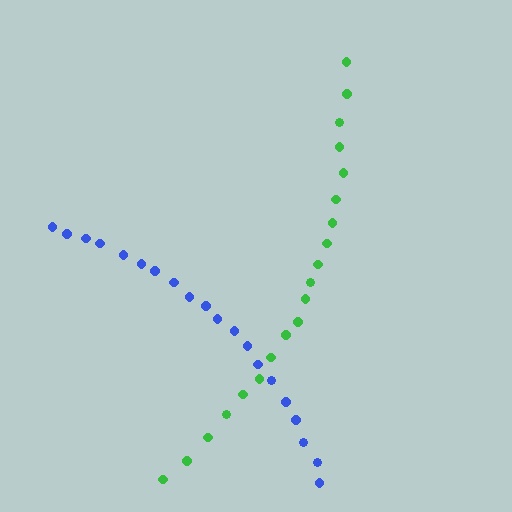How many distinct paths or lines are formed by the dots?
There are 2 distinct paths.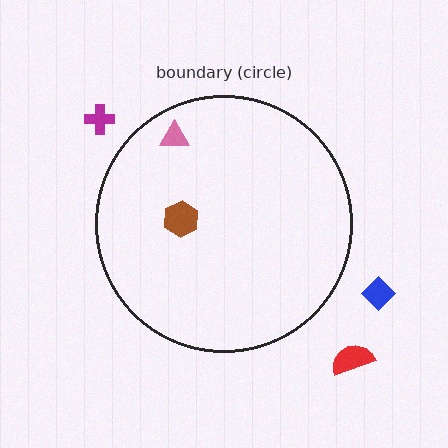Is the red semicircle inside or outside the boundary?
Outside.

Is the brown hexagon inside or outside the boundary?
Inside.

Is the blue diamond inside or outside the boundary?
Outside.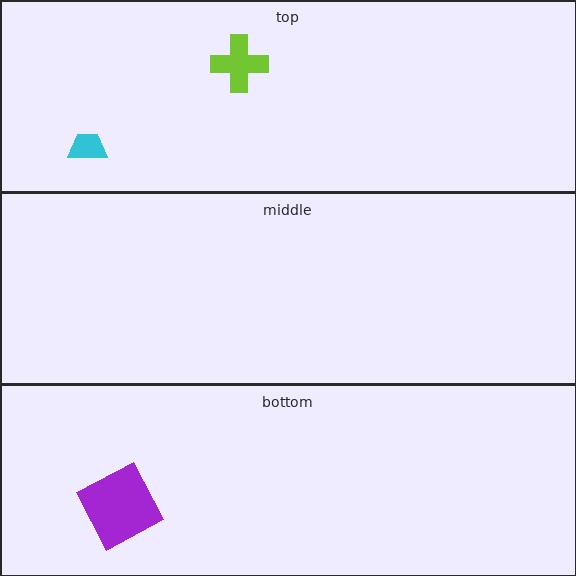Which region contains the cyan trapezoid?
The top region.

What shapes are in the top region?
The cyan trapezoid, the lime cross.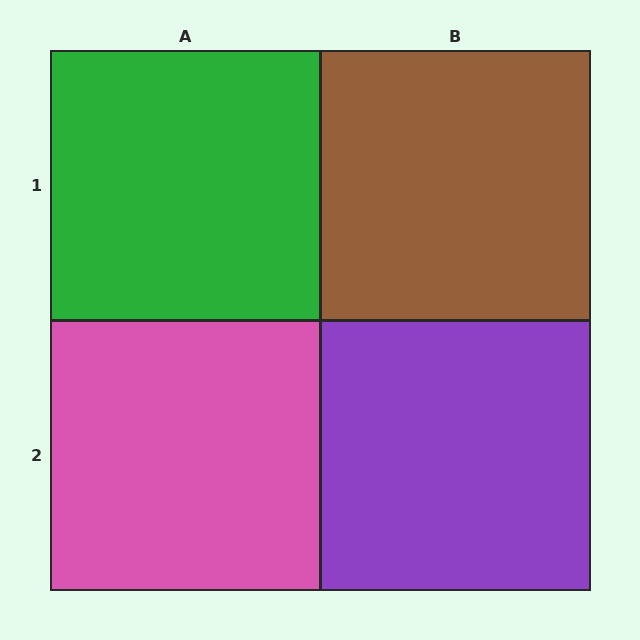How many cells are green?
1 cell is green.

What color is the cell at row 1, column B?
Brown.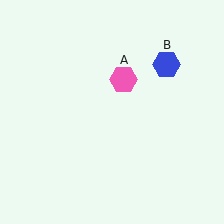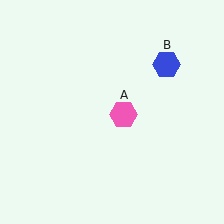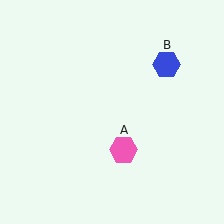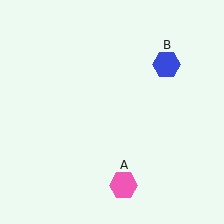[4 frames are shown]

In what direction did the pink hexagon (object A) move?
The pink hexagon (object A) moved down.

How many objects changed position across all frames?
1 object changed position: pink hexagon (object A).